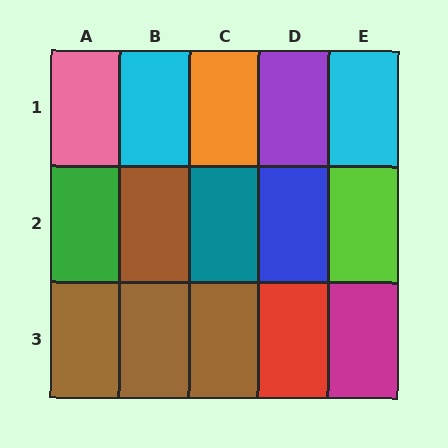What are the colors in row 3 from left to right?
Brown, brown, brown, red, magenta.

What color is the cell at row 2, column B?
Brown.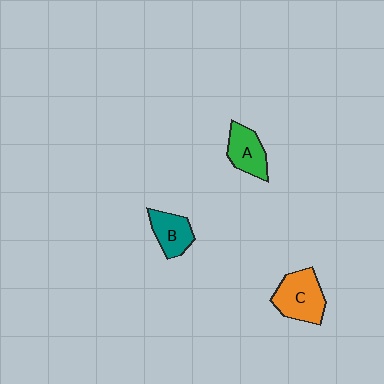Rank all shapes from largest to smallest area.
From largest to smallest: C (orange), A (green), B (teal).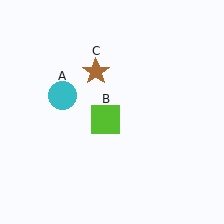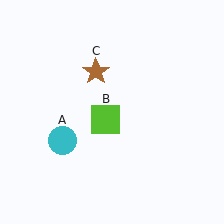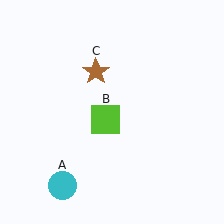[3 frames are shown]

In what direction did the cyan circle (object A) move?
The cyan circle (object A) moved down.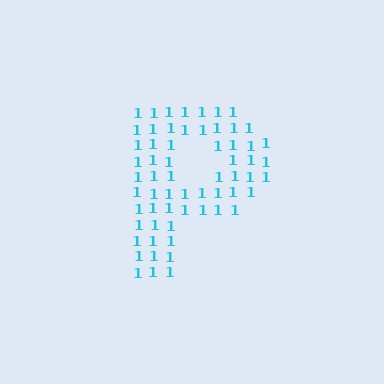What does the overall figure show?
The overall figure shows the letter P.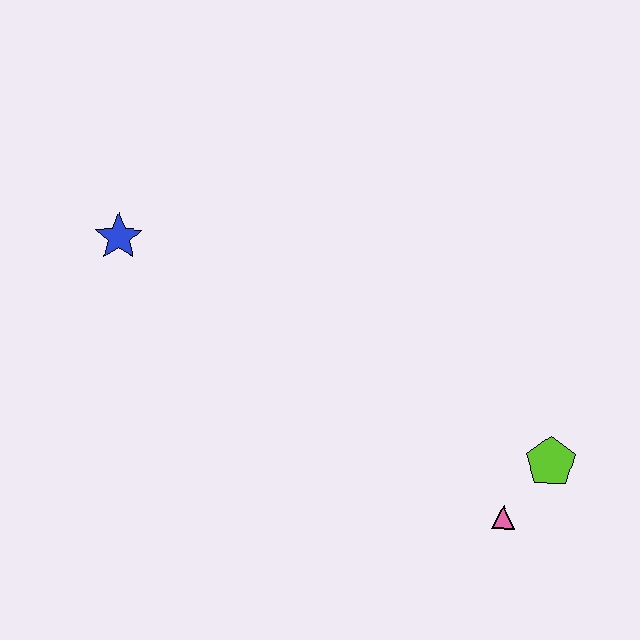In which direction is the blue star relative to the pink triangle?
The blue star is to the left of the pink triangle.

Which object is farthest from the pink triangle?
The blue star is farthest from the pink triangle.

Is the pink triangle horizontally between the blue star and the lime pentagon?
Yes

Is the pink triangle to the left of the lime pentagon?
Yes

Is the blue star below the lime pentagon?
No